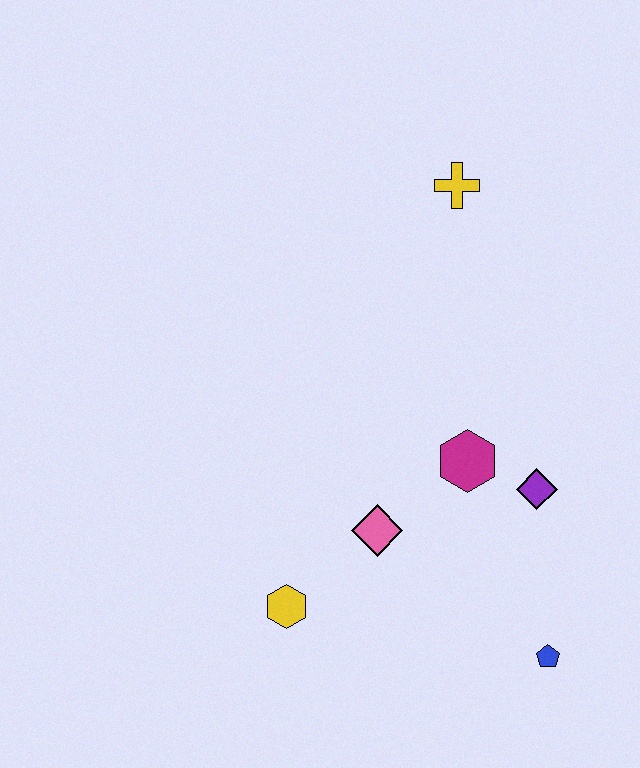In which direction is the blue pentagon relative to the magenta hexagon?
The blue pentagon is below the magenta hexagon.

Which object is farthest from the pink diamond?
The yellow cross is farthest from the pink diamond.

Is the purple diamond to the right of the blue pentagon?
No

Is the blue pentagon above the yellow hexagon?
No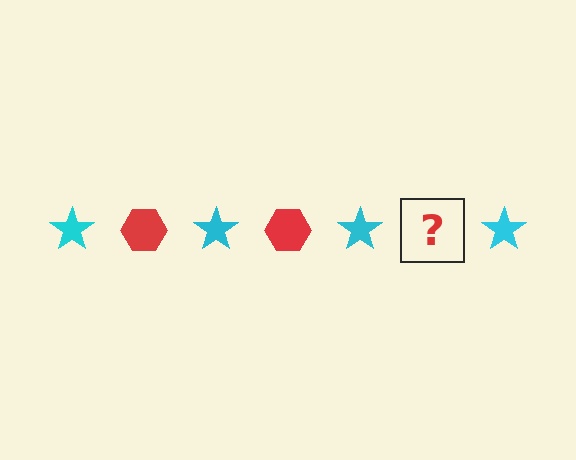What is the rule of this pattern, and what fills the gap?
The rule is that the pattern alternates between cyan star and red hexagon. The gap should be filled with a red hexagon.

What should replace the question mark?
The question mark should be replaced with a red hexagon.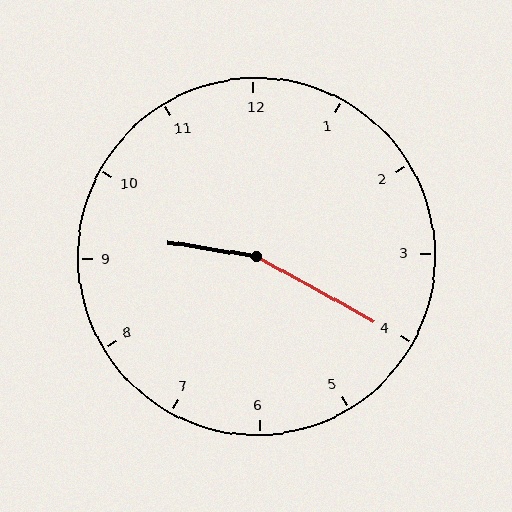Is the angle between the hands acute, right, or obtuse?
It is obtuse.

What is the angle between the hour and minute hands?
Approximately 160 degrees.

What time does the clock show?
9:20.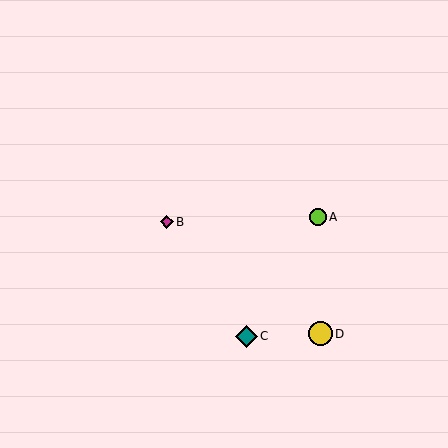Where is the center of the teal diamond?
The center of the teal diamond is at (246, 336).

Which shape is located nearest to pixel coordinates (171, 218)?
The magenta diamond (labeled B) at (167, 222) is nearest to that location.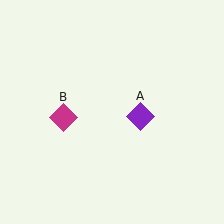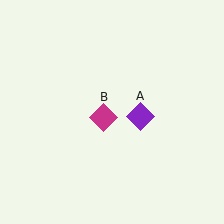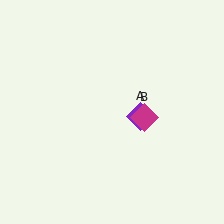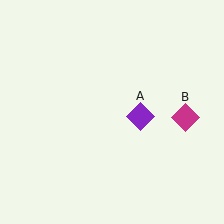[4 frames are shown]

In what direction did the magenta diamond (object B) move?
The magenta diamond (object B) moved right.